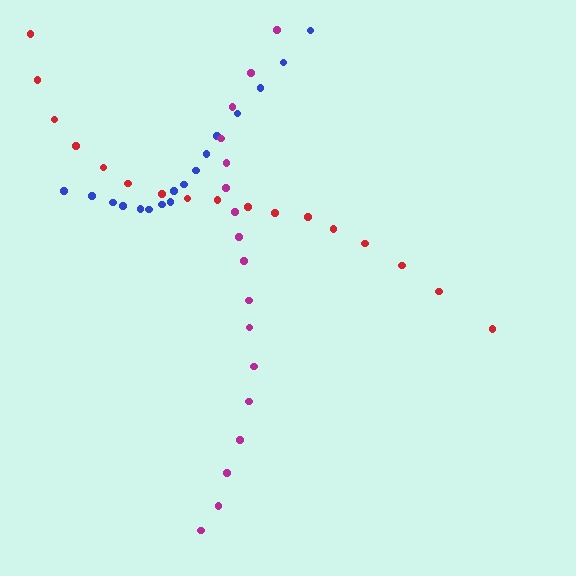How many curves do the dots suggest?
There are 3 distinct paths.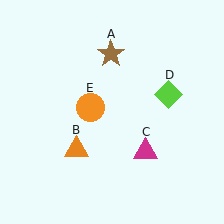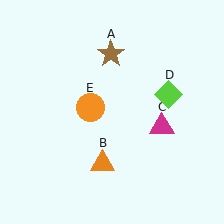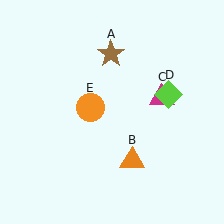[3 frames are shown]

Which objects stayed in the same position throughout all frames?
Brown star (object A) and lime diamond (object D) and orange circle (object E) remained stationary.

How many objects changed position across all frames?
2 objects changed position: orange triangle (object B), magenta triangle (object C).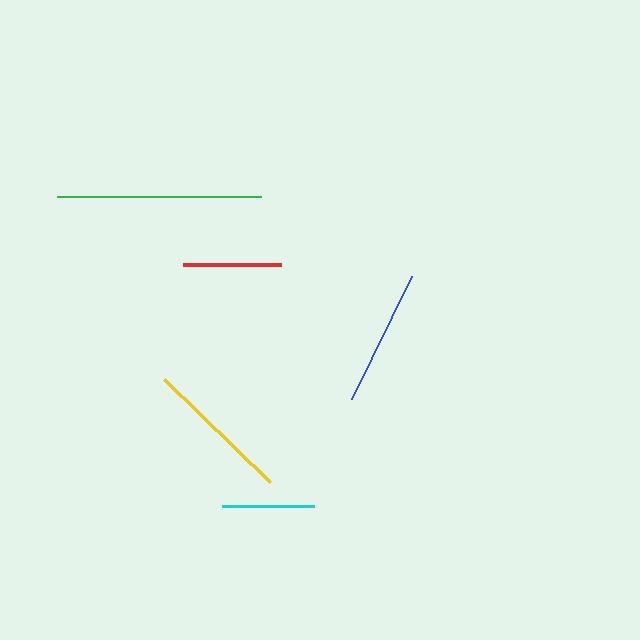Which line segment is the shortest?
The cyan line is the shortest at approximately 92 pixels.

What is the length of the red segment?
The red segment is approximately 98 pixels long.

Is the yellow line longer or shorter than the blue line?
The yellow line is longer than the blue line.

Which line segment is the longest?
The green line is the longest at approximately 204 pixels.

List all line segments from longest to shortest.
From longest to shortest: green, yellow, blue, red, cyan.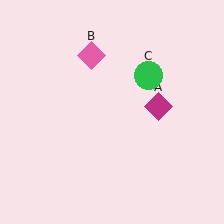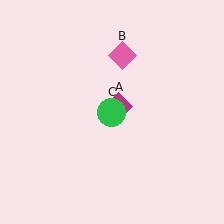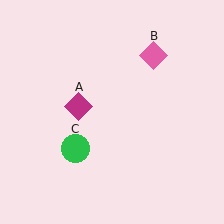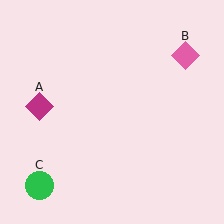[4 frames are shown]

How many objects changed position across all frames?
3 objects changed position: magenta diamond (object A), pink diamond (object B), green circle (object C).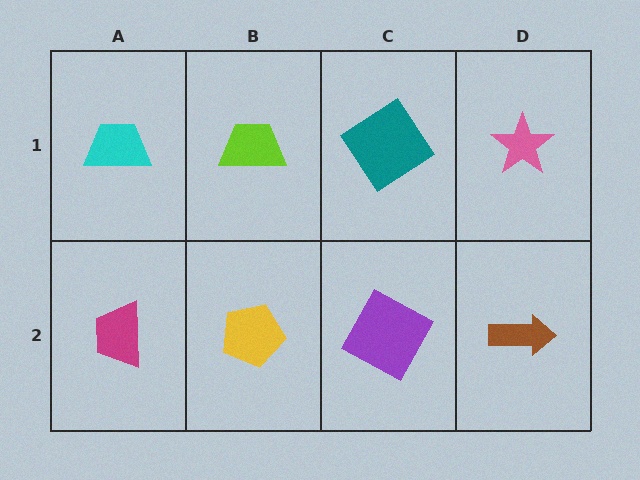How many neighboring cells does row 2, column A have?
2.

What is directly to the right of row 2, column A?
A yellow pentagon.